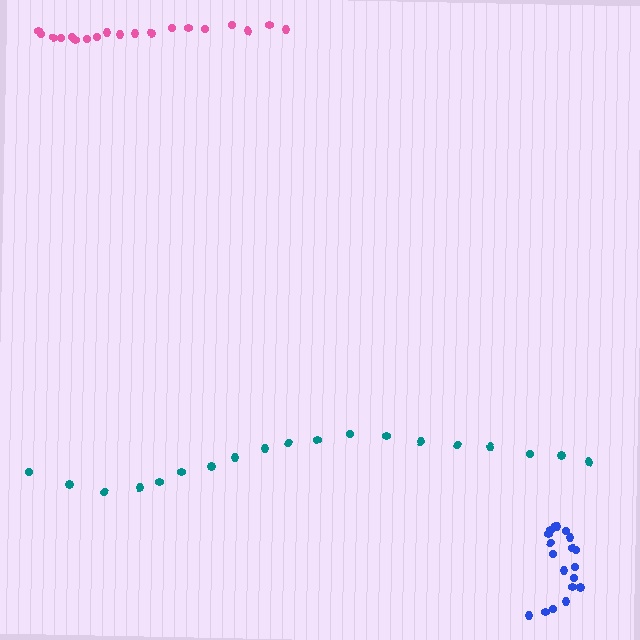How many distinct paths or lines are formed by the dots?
There are 3 distinct paths.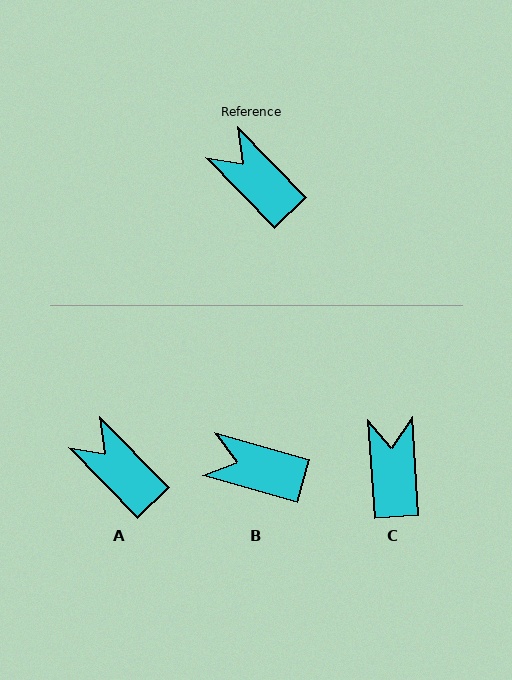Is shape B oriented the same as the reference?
No, it is off by about 30 degrees.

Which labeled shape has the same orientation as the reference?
A.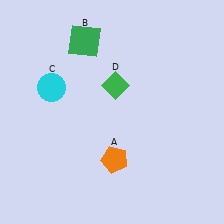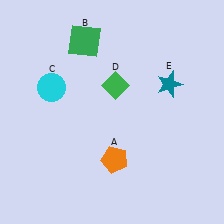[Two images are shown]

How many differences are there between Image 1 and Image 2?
There is 1 difference between the two images.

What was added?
A teal star (E) was added in Image 2.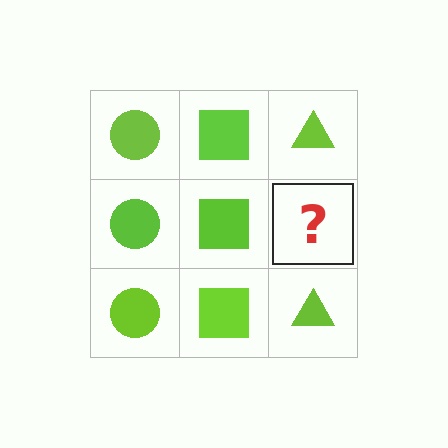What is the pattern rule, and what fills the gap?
The rule is that each column has a consistent shape. The gap should be filled with a lime triangle.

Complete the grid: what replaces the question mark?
The question mark should be replaced with a lime triangle.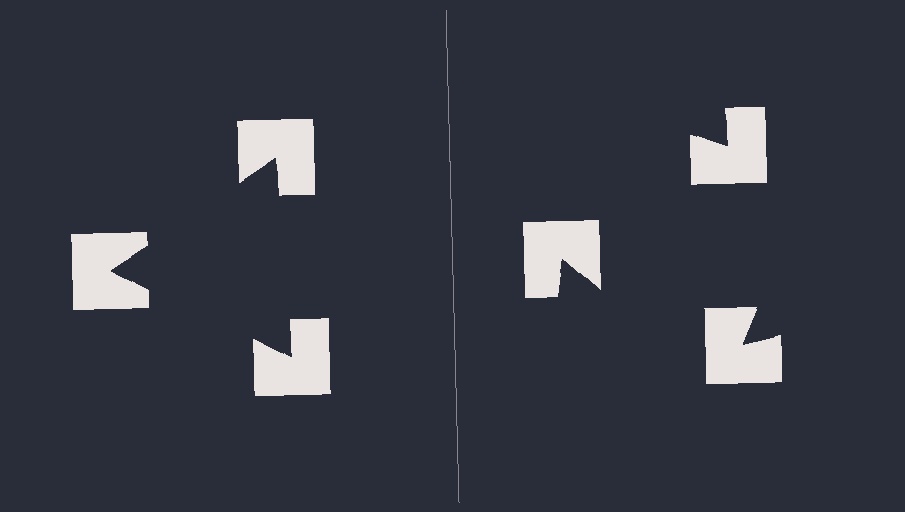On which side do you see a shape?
An illusory triangle appears on the left side. On the right side the wedge cuts are rotated, so no coherent shape forms.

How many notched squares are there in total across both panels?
6 — 3 on each side.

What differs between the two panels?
The notched squares are positioned identically on both sides; only the wedge orientations differ. On the left they align to a triangle; on the right they are misaligned.